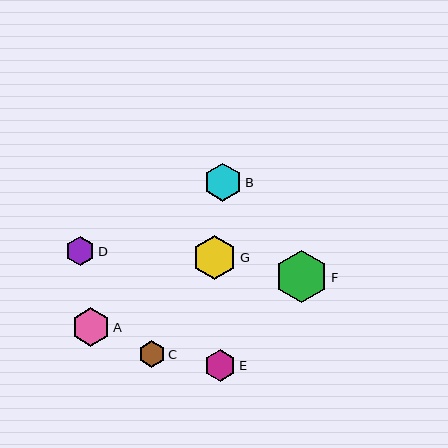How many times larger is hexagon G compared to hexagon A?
Hexagon G is approximately 1.1 times the size of hexagon A.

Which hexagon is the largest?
Hexagon F is the largest with a size of approximately 52 pixels.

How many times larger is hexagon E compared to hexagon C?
Hexagon E is approximately 1.2 times the size of hexagon C.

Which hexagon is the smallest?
Hexagon C is the smallest with a size of approximately 26 pixels.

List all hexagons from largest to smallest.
From largest to smallest: F, G, A, B, E, D, C.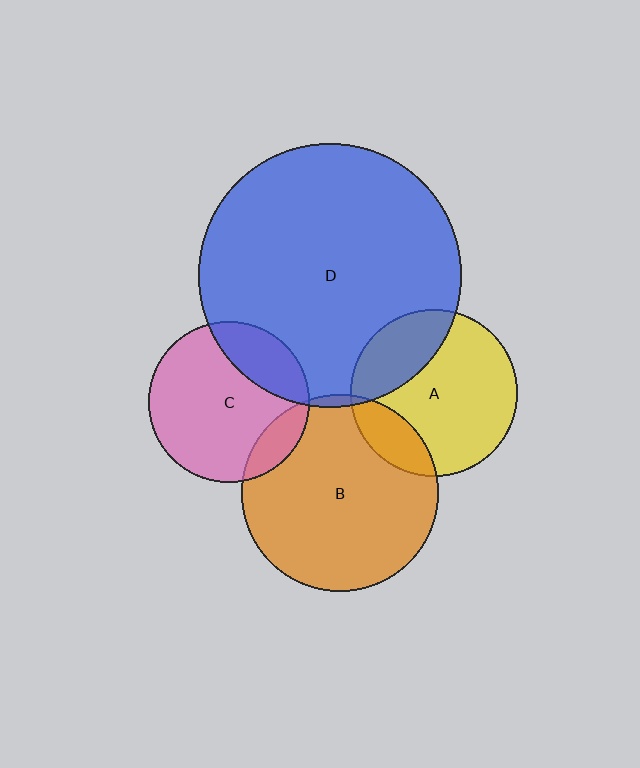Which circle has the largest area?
Circle D (blue).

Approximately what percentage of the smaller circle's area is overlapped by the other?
Approximately 20%.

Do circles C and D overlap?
Yes.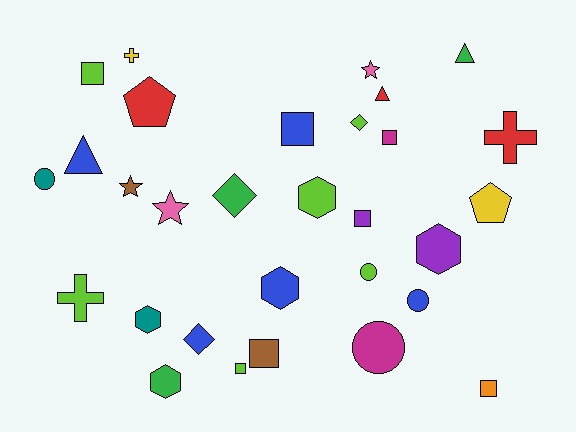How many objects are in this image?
There are 30 objects.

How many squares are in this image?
There are 7 squares.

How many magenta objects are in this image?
There are 2 magenta objects.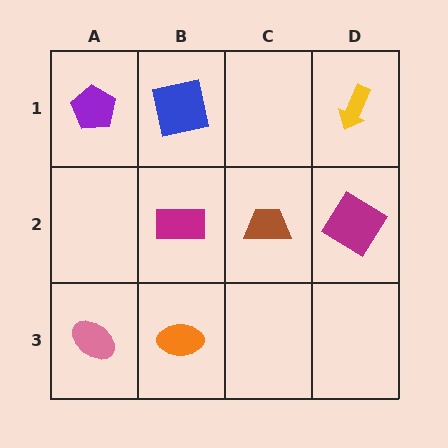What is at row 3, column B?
An orange ellipse.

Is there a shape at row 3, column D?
No, that cell is empty.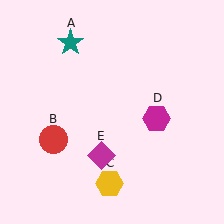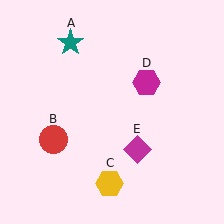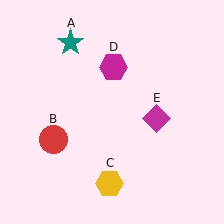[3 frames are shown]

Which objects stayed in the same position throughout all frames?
Teal star (object A) and red circle (object B) and yellow hexagon (object C) remained stationary.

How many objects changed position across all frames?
2 objects changed position: magenta hexagon (object D), magenta diamond (object E).